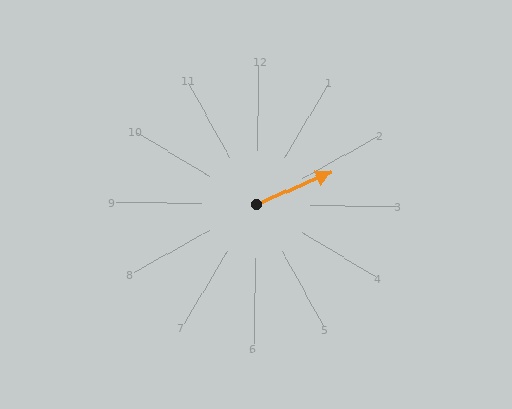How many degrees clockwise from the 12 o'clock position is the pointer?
Approximately 66 degrees.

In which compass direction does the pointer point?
Northeast.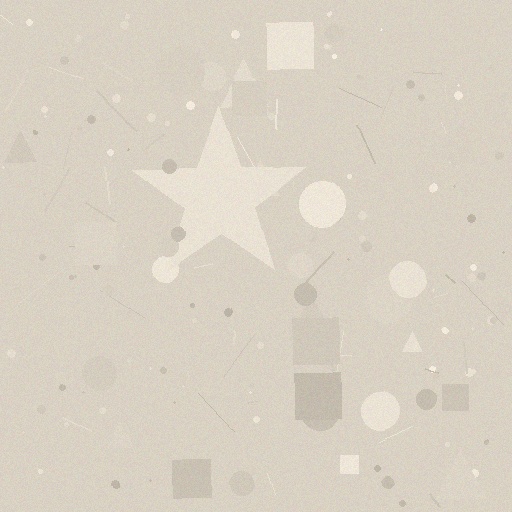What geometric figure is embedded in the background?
A star is embedded in the background.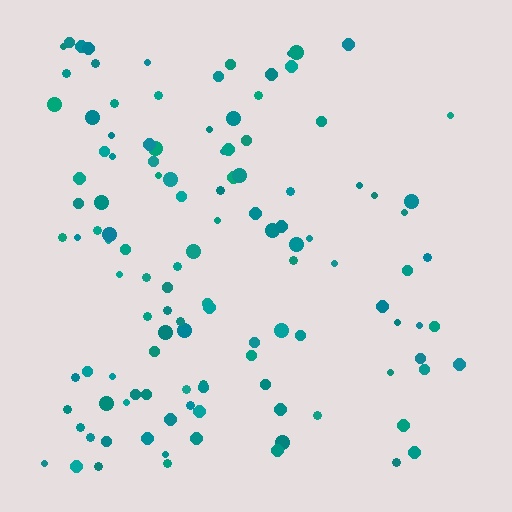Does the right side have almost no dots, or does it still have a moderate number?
Still a moderate number, just noticeably fewer than the left.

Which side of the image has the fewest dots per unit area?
The right.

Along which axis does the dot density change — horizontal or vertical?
Horizontal.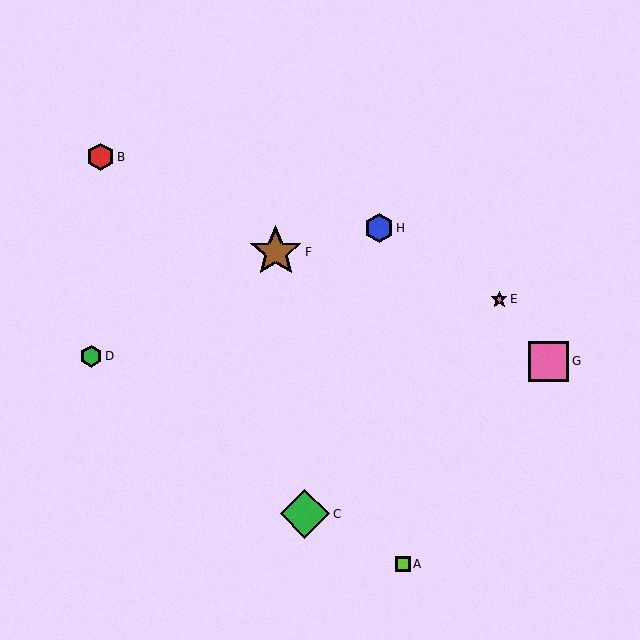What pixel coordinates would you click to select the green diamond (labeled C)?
Click at (305, 514) to select the green diamond C.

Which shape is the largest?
The brown star (labeled F) is the largest.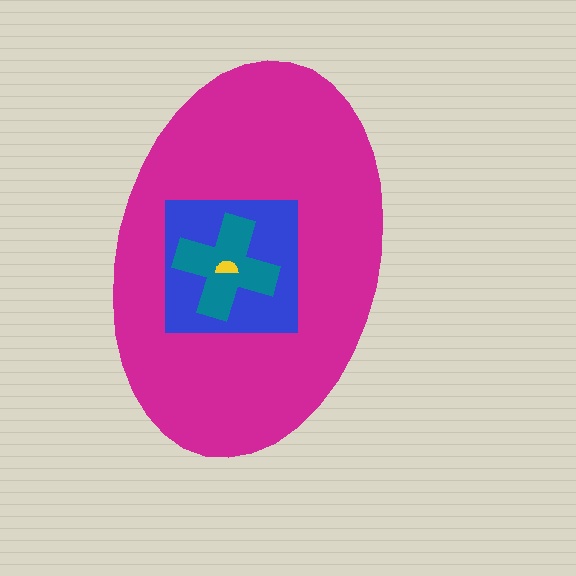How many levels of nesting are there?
4.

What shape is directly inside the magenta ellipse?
The blue square.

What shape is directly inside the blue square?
The teal cross.